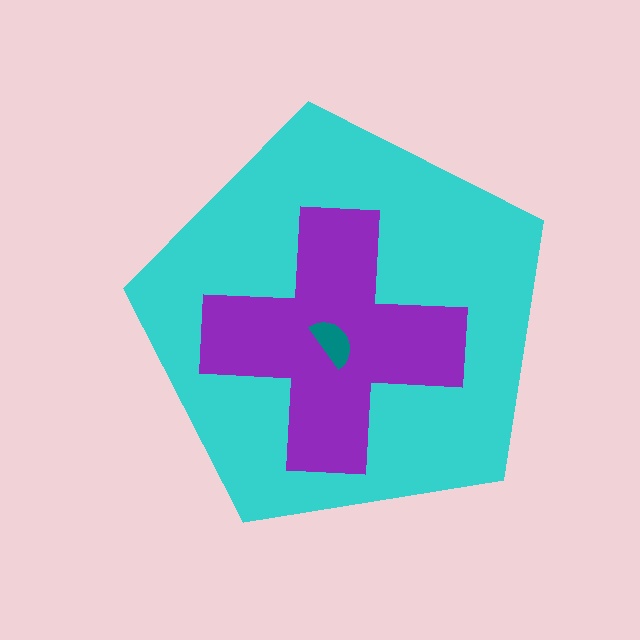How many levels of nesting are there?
3.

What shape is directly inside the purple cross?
The teal semicircle.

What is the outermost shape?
The cyan pentagon.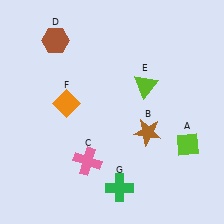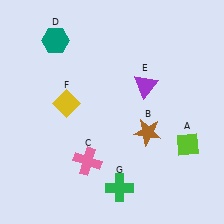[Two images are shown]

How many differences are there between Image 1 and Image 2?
There are 3 differences between the two images.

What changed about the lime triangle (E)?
In Image 1, E is lime. In Image 2, it changed to purple.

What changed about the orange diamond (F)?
In Image 1, F is orange. In Image 2, it changed to yellow.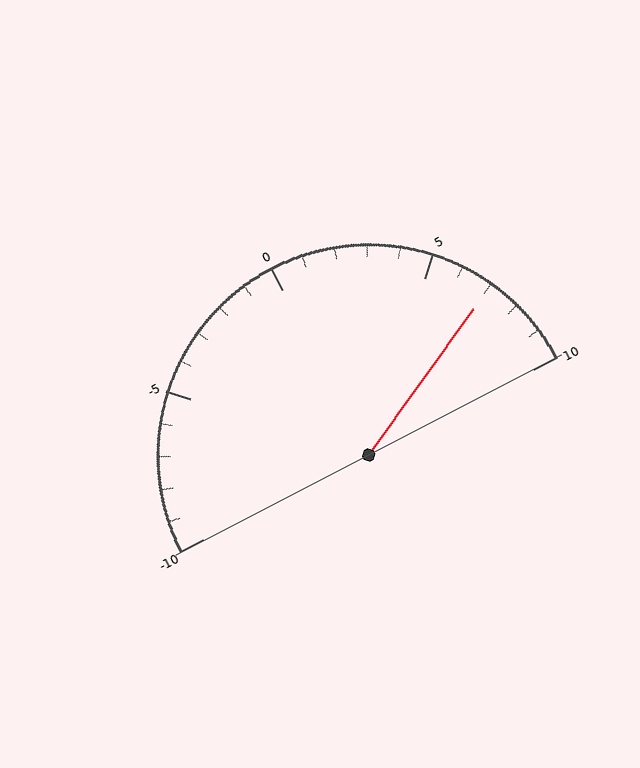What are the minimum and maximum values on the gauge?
The gauge ranges from -10 to 10.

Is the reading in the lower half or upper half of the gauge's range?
The reading is in the upper half of the range (-10 to 10).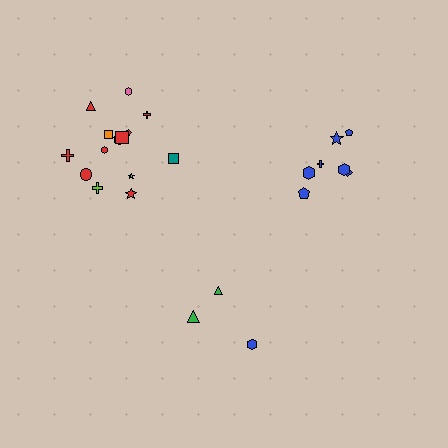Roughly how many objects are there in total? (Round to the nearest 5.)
Roughly 25 objects in total.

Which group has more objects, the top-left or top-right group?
The top-left group.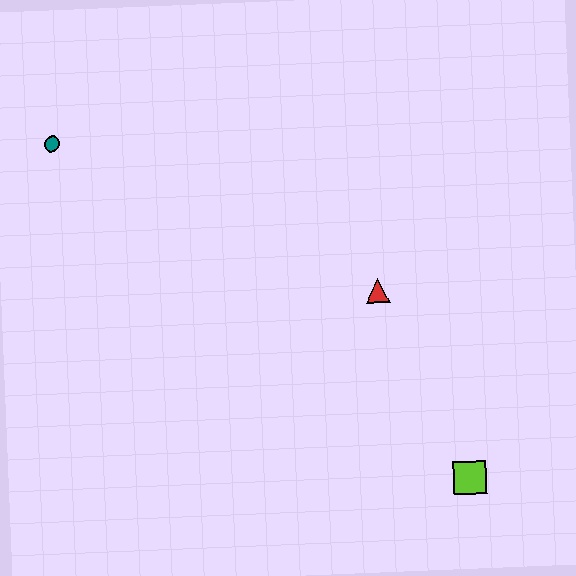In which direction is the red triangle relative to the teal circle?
The red triangle is to the right of the teal circle.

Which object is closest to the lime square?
The red triangle is closest to the lime square.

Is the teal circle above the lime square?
Yes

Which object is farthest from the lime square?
The teal circle is farthest from the lime square.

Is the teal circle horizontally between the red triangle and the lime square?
No